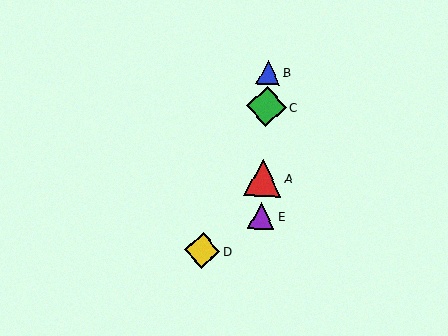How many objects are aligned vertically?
4 objects (A, B, C, E) are aligned vertically.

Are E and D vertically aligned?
No, E is at x≈261 and D is at x≈202.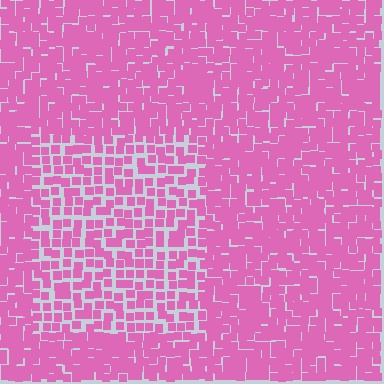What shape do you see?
I see a rectangle.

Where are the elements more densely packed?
The elements are more densely packed outside the rectangle boundary.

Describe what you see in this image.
The image contains small pink elements arranged at two different densities. A rectangle-shaped region is visible where the elements are less densely packed than the surrounding area.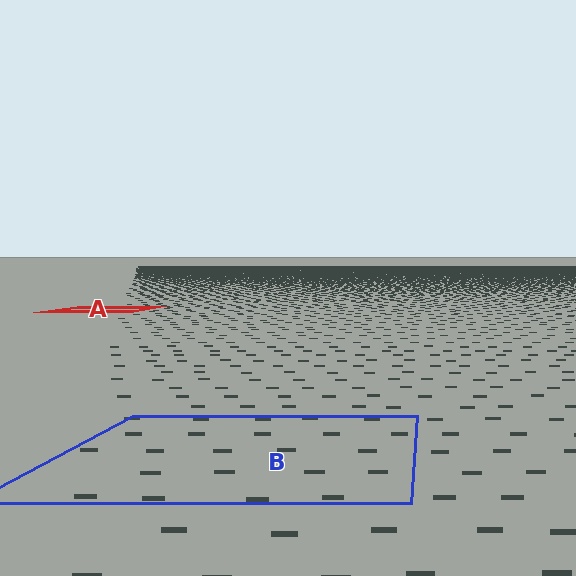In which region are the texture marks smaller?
The texture marks are smaller in region A, because it is farther away.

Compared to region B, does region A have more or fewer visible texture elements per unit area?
Region A has more texture elements per unit area — they are packed more densely because it is farther away.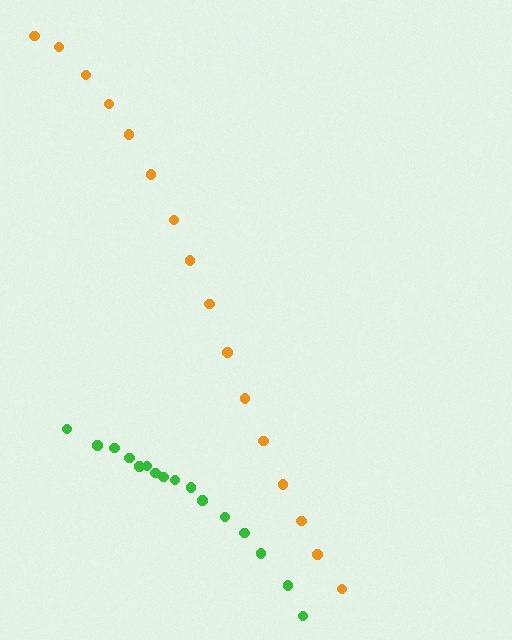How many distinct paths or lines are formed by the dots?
There are 2 distinct paths.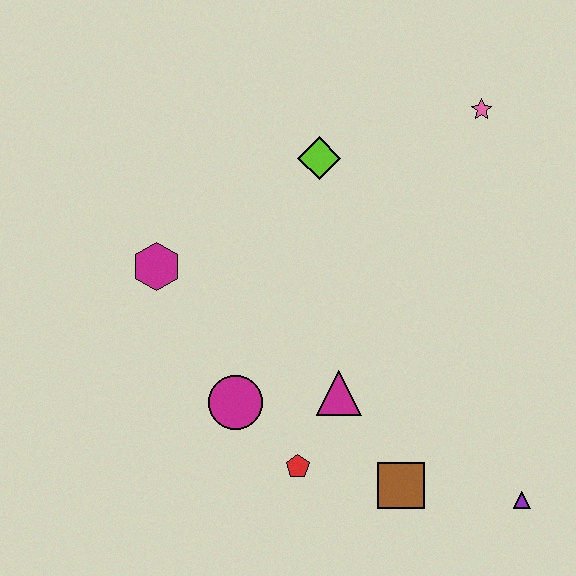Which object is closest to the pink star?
The lime diamond is closest to the pink star.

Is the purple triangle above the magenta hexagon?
No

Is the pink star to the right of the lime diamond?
Yes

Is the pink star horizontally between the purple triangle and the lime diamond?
Yes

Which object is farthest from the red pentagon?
The pink star is farthest from the red pentagon.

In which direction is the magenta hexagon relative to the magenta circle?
The magenta hexagon is above the magenta circle.